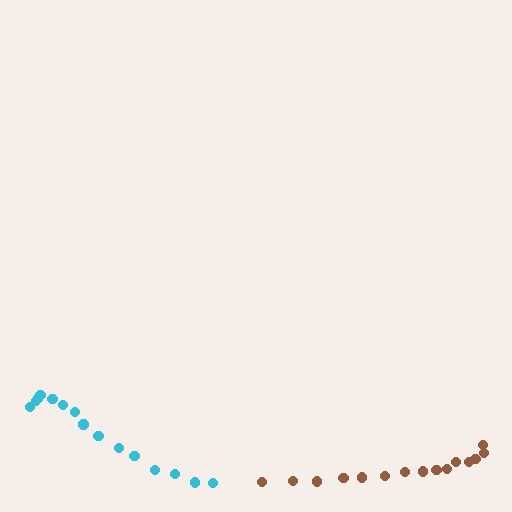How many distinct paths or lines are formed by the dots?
There are 2 distinct paths.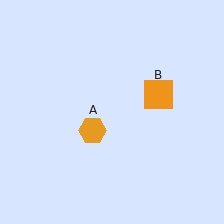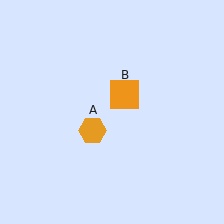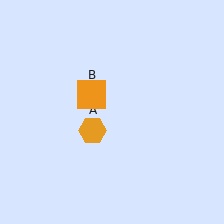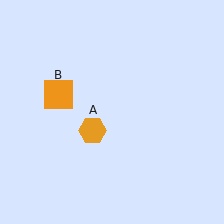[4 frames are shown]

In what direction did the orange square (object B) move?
The orange square (object B) moved left.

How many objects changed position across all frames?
1 object changed position: orange square (object B).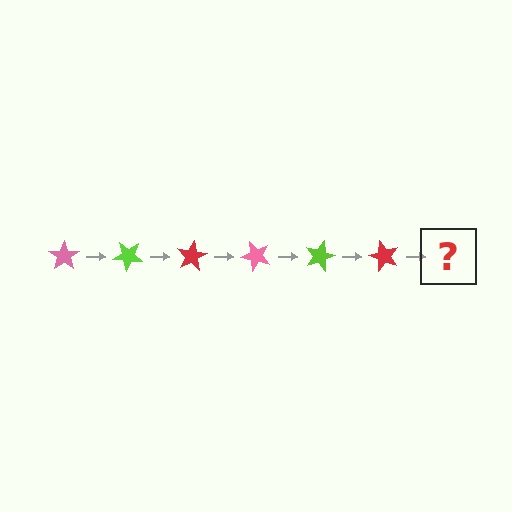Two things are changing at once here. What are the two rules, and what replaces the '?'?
The two rules are that it rotates 40 degrees each step and the color cycles through pink, lime, and red. The '?' should be a pink star, rotated 240 degrees from the start.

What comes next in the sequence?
The next element should be a pink star, rotated 240 degrees from the start.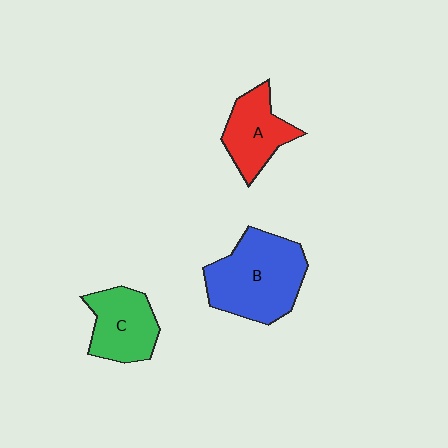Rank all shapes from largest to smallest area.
From largest to smallest: B (blue), C (green), A (red).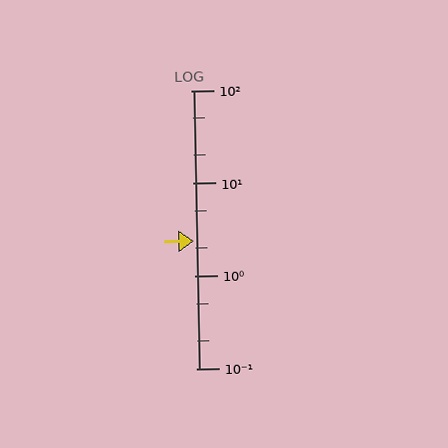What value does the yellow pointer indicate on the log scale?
The pointer indicates approximately 2.4.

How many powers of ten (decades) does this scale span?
The scale spans 3 decades, from 0.1 to 100.